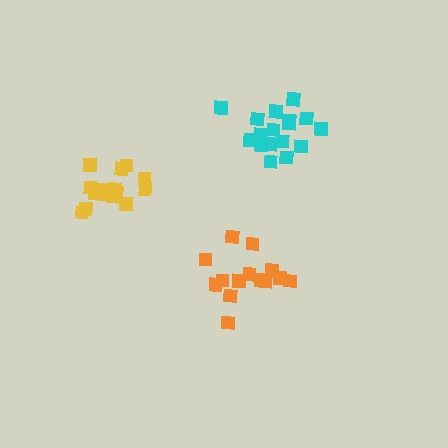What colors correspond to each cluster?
The clusters are colored: orange, cyan, yellow.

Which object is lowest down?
The orange cluster is bottommost.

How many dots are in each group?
Group 1: 14 dots, Group 2: 17 dots, Group 3: 19 dots (50 total).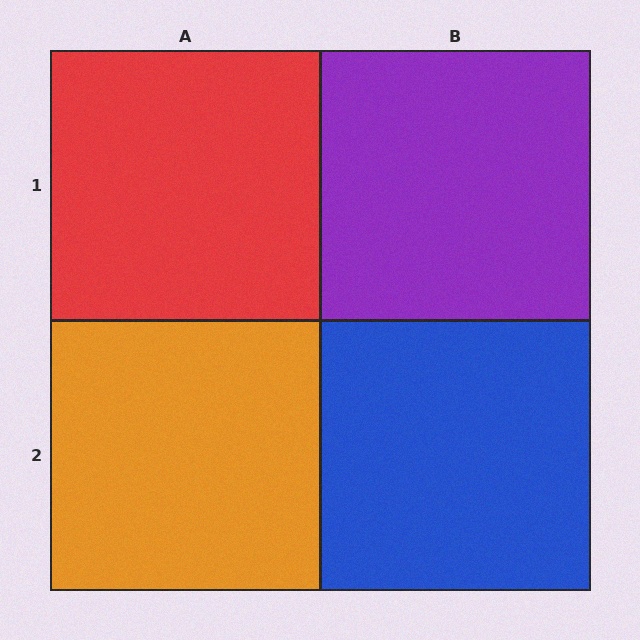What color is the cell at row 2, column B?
Blue.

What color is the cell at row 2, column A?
Orange.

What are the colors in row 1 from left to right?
Red, purple.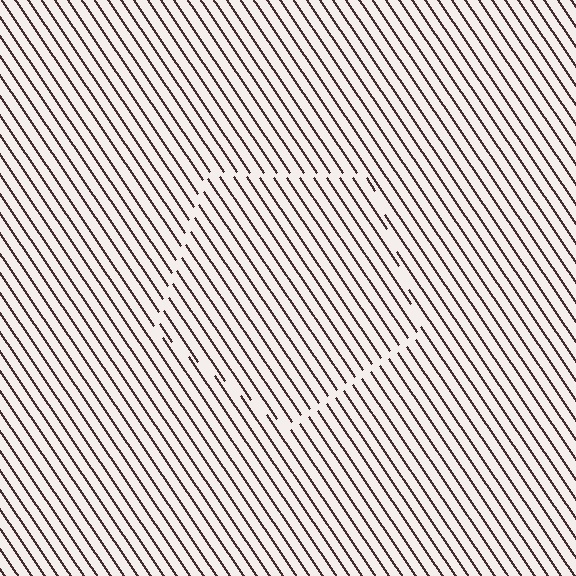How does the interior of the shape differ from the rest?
The interior of the shape contains the same grating, shifted by half a period — the contour is defined by the phase discontinuity where line-ends from the inner and outer gratings abut.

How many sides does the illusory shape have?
5 sides — the line-ends trace a pentagon.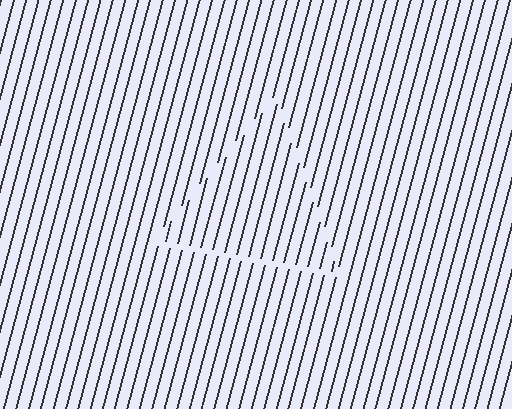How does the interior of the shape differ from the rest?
The interior of the shape contains the same grating, shifted by half a period — the contour is defined by the phase discontinuity where line-ends from the inner and outer gratings abut.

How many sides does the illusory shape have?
3 sides — the line-ends trace a triangle.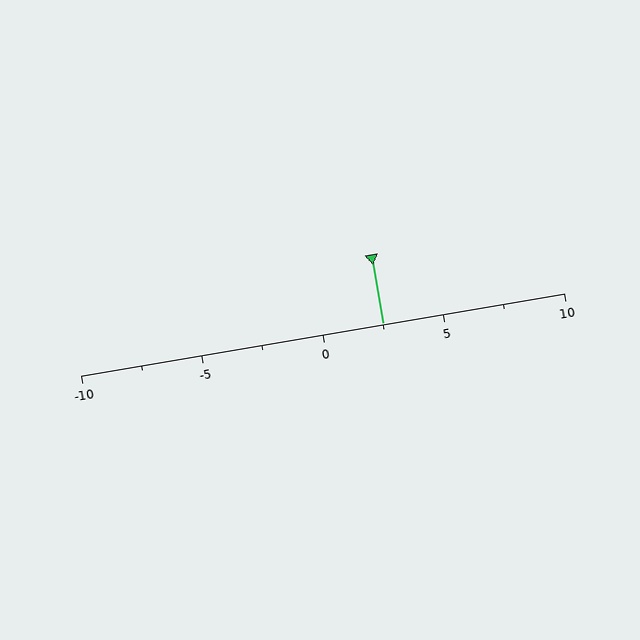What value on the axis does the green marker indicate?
The marker indicates approximately 2.5.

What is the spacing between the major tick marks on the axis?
The major ticks are spaced 5 apart.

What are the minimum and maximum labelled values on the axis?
The axis runs from -10 to 10.